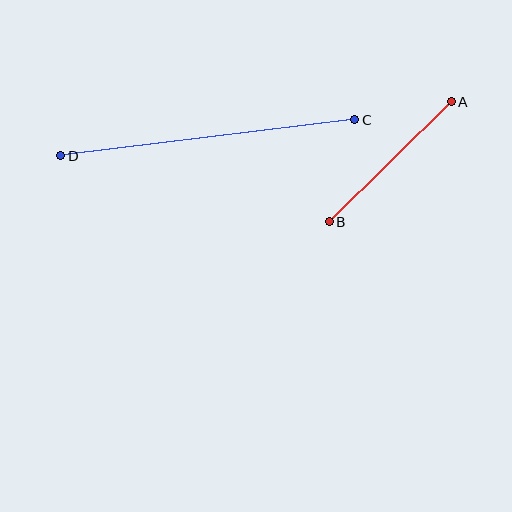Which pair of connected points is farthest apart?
Points C and D are farthest apart.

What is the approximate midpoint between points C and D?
The midpoint is at approximately (208, 138) pixels.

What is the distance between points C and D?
The distance is approximately 296 pixels.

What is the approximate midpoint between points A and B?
The midpoint is at approximately (390, 162) pixels.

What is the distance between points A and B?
The distance is approximately 171 pixels.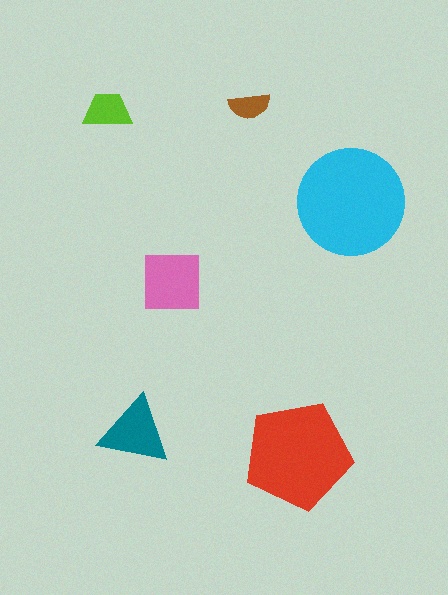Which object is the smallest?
The brown semicircle.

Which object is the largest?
The cyan circle.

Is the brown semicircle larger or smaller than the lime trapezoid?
Smaller.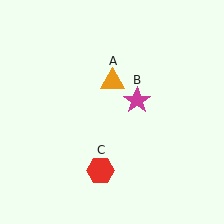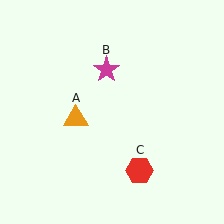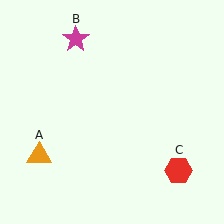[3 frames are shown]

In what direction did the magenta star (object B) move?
The magenta star (object B) moved up and to the left.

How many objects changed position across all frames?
3 objects changed position: orange triangle (object A), magenta star (object B), red hexagon (object C).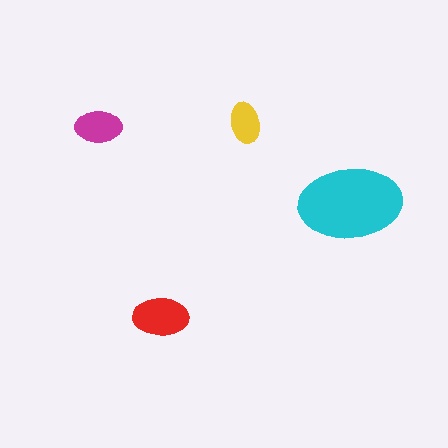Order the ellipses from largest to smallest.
the cyan one, the red one, the magenta one, the yellow one.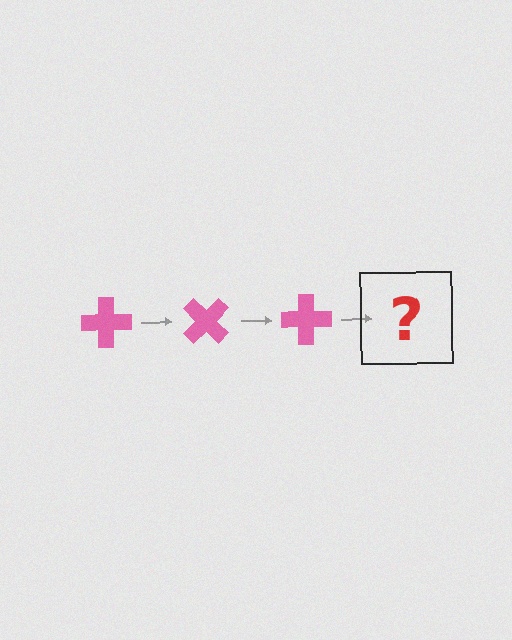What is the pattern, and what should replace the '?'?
The pattern is that the cross rotates 45 degrees each step. The '?' should be a pink cross rotated 135 degrees.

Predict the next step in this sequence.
The next step is a pink cross rotated 135 degrees.